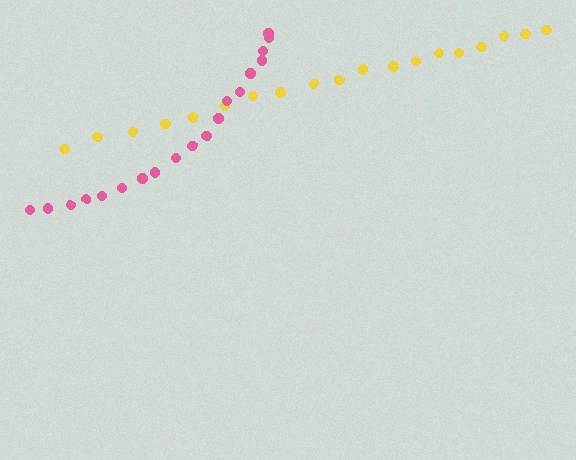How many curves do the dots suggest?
There are 2 distinct paths.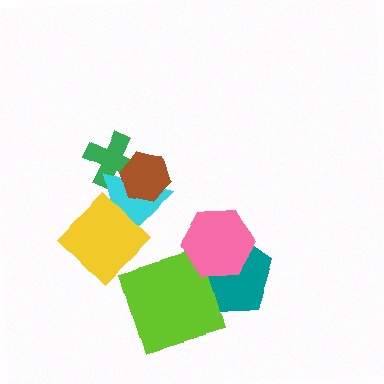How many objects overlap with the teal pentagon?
2 objects overlap with the teal pentagon.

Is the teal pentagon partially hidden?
Yes, it is partially covered by another shape.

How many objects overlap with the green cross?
2 objects overlap with the green cross.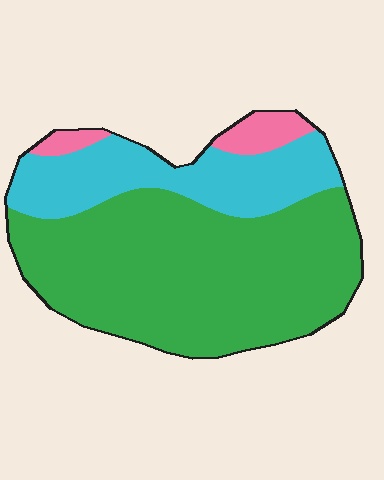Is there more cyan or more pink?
Cyan.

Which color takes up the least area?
Pink, at roughly 5%.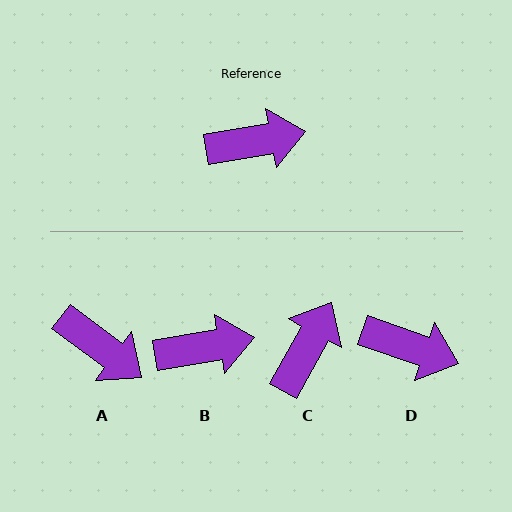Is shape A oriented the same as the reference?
No, it is off by about 47 degrees.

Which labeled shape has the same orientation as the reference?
B.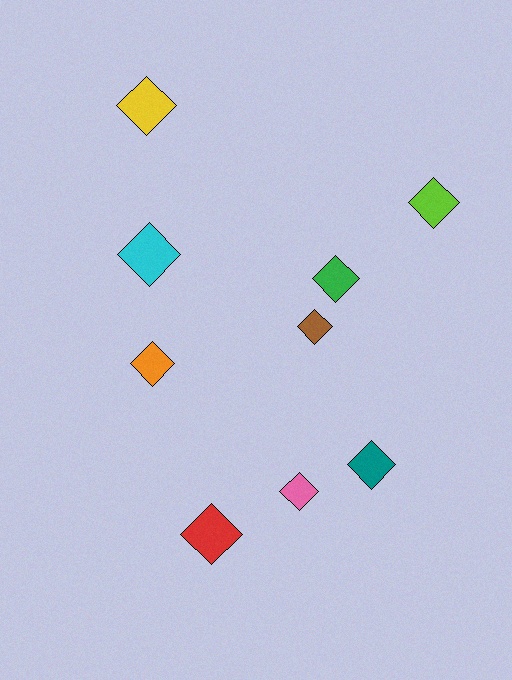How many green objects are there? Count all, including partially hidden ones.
There is 1 green object.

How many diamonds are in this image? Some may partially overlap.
There are 9 diamonds.